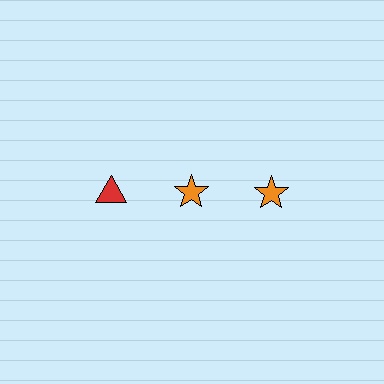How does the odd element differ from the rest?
It differs in both color (red instead of orange) and shape (triangle instead of star).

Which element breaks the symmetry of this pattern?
The red triangle in the top row, leftmost column breaks the symmetry. All other shapes are orange stars.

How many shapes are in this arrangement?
There are 3 shapes arranged in a grid pattern.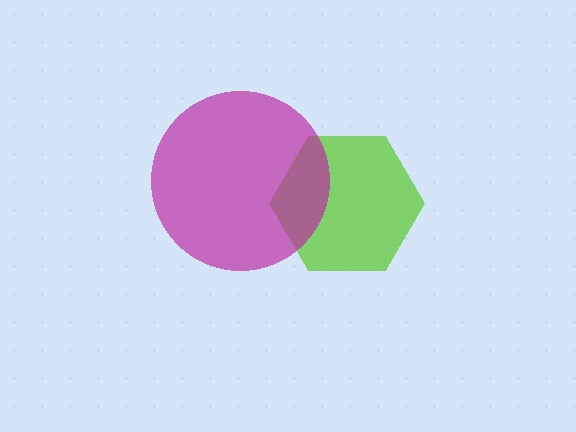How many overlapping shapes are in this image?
There are 2 overlapping shapes in the image.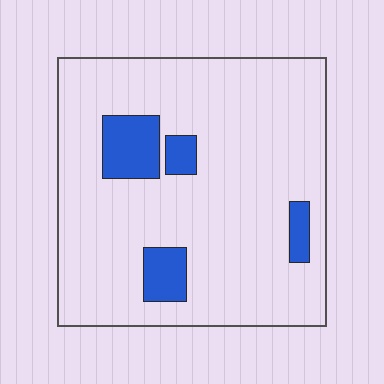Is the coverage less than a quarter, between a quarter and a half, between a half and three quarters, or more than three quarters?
Less than a quarter.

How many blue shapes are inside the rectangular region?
4.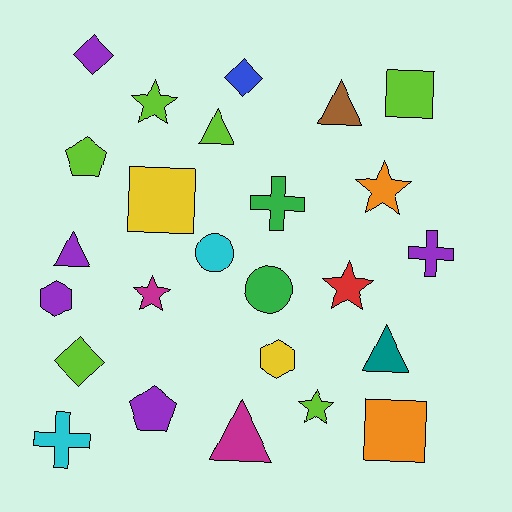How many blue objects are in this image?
There is 1 blue object.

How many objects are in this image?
There are 25 objects.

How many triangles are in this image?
There are 5 triangles.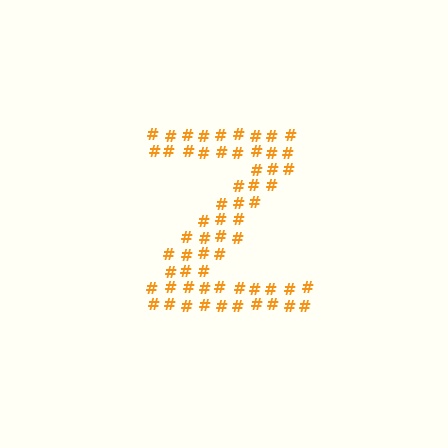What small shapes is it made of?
It is made of small hash symbols.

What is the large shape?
The large shape is the letter Z.